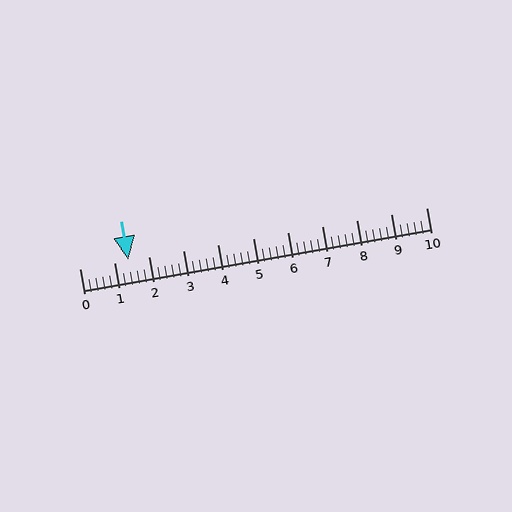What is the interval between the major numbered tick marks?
The major tick marks are spaced 1 units apart.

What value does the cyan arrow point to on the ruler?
The cyan arrow points to approximately 1.4.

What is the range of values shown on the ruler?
The ruler shows values from 0 to 10.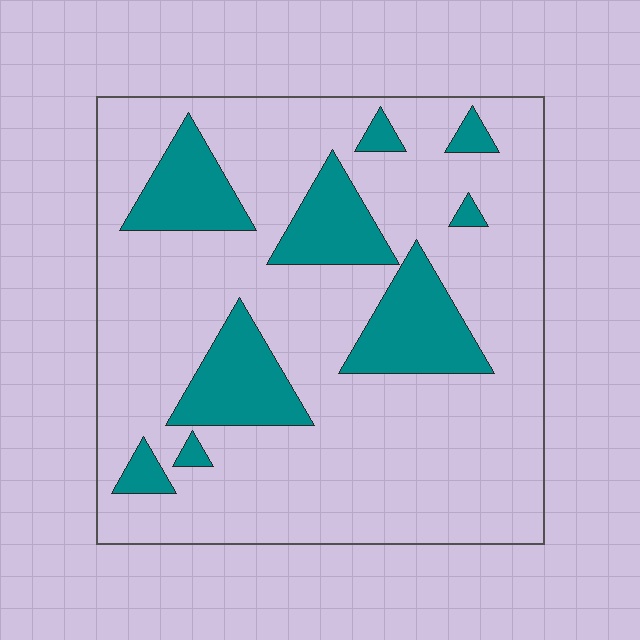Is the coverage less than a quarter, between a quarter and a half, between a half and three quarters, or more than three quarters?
Less than a quarter.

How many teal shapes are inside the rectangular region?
9.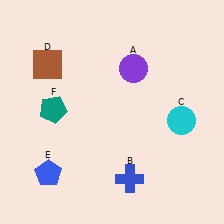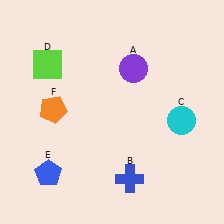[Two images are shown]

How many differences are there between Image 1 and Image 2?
There are 2 differences between the two images.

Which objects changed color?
D changed from brown to lime. F changed from teal to orange.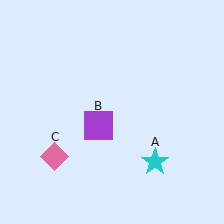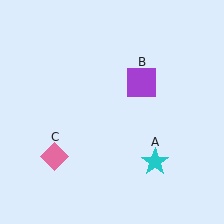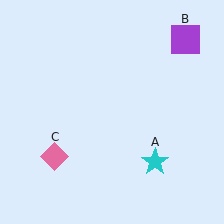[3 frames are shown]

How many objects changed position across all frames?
1 object changed position: purple square (object B).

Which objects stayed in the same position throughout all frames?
Cyan star (object A) and pink diamond (object C) remained stationary.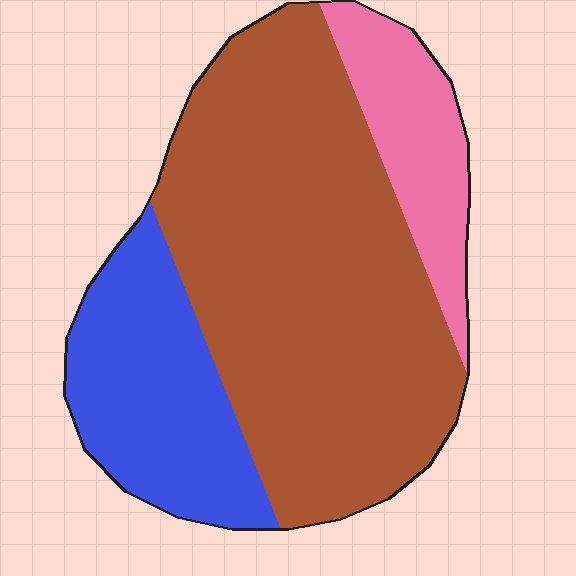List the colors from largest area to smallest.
From largest to smallest: brown, blue, pink.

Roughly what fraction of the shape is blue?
Blue takes up about one quarter (1/4) of the shape.